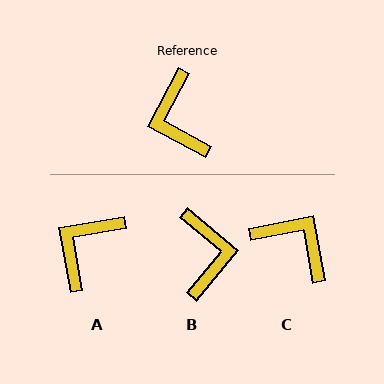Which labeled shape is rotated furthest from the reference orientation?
B, about 168 degrees away.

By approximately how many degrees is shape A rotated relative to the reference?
Approximately 52 degrees clockwise.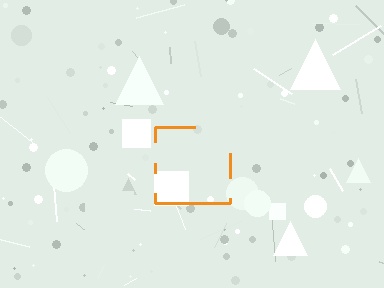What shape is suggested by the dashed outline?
The dashed outline suggests a square.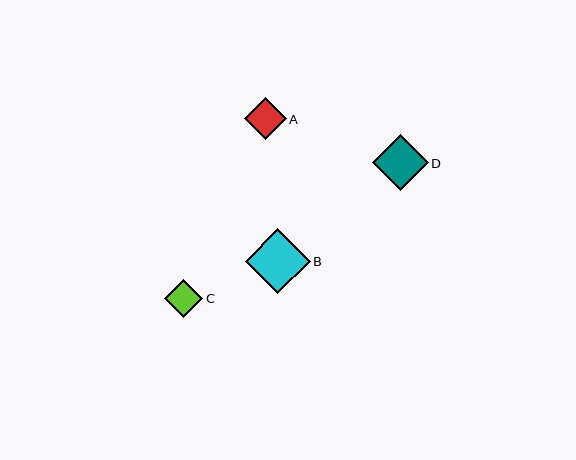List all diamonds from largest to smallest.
From largest to smallest: B, D, A, C.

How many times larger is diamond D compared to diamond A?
Diamond D is approximately 1.3 times the size of diamond A.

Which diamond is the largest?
Diamond B is the largest with a size of approximately 65 pixels.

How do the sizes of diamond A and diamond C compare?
Diamond A and diamond C are approximately the same size.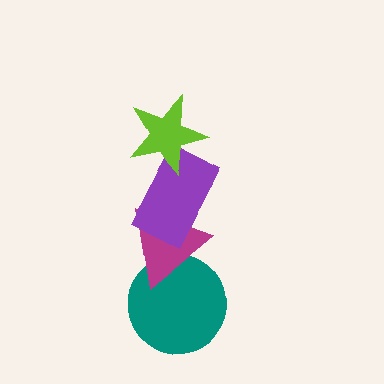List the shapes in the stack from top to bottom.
From top to bottom: the lime star, the purple rectangle, the magenta triangle, the teal circle.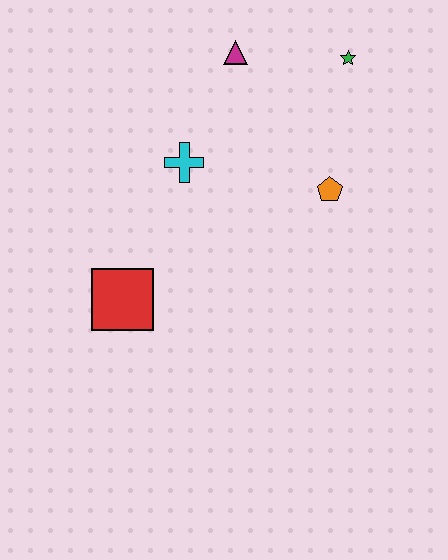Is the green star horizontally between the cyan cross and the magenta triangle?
No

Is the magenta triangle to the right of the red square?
Yes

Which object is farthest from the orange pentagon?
The red square is farthest from the orange pentagon.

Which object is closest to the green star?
The magenta triangle is closest to the green star.